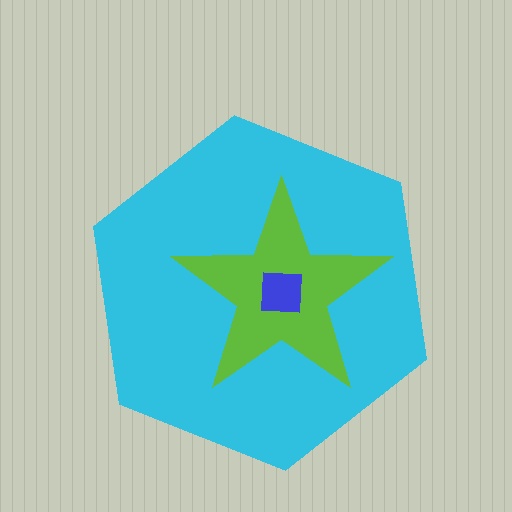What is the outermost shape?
The cyan hexagon.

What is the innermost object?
The blue square.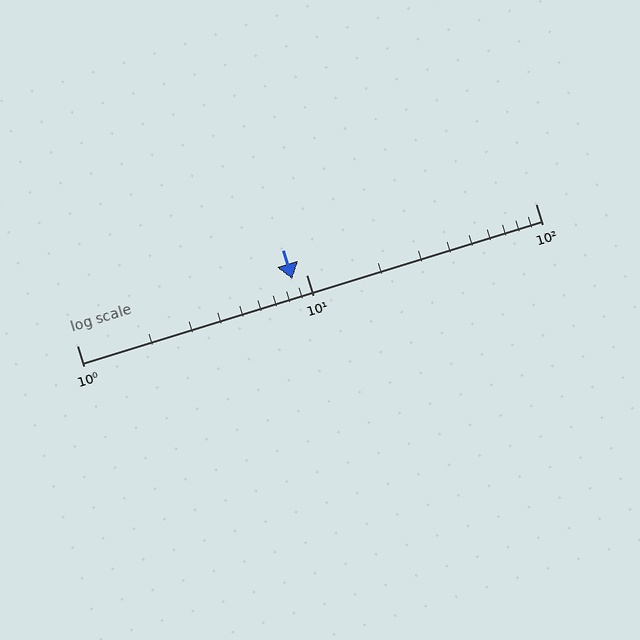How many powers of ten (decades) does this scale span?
The scale spans 2 decades, from 1 to 100.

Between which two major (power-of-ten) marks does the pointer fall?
The pointer is between 1 and 10.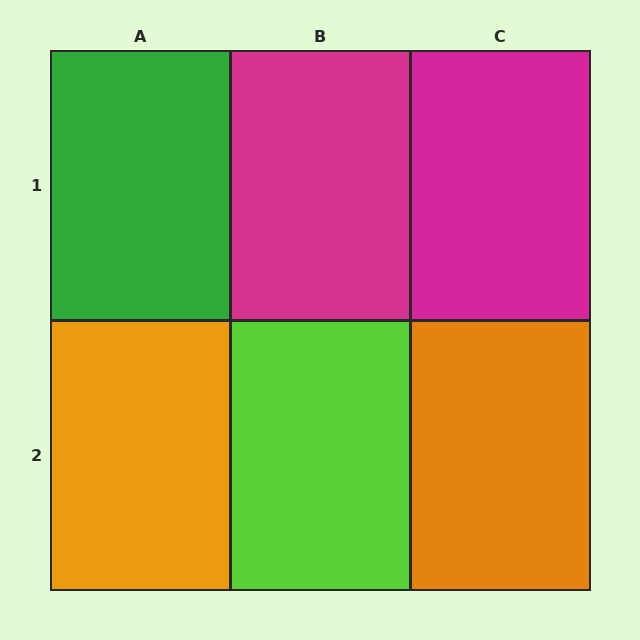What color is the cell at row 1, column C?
Magenta.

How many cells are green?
1 cell is green.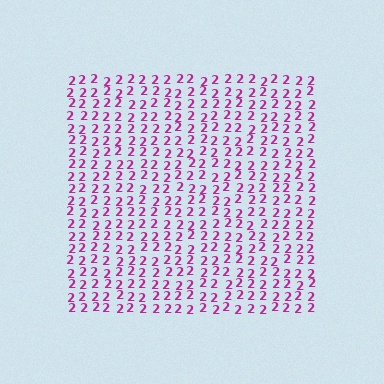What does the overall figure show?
The overall figure shows a square.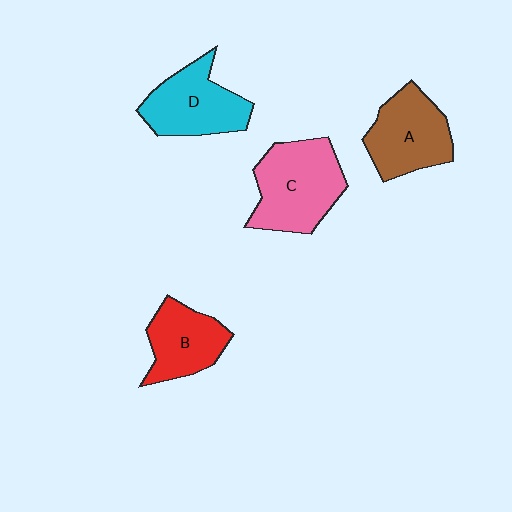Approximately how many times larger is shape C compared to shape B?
Approximately 1.4 times.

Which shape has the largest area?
Shape C (pink).